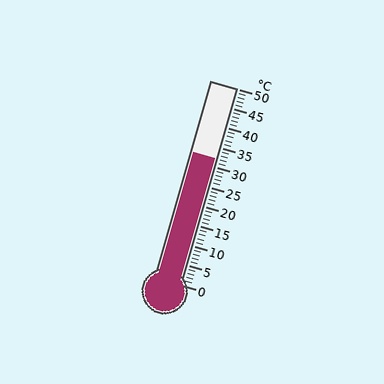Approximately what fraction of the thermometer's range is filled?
The thermometer is filled to approximately 65% of its range.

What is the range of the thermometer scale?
The thermometer scale ranges from 0°C to 50°C.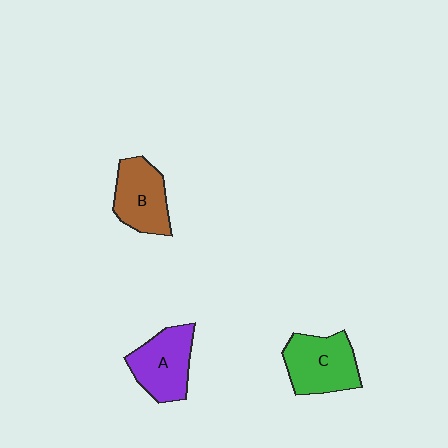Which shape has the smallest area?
Shape B (brown).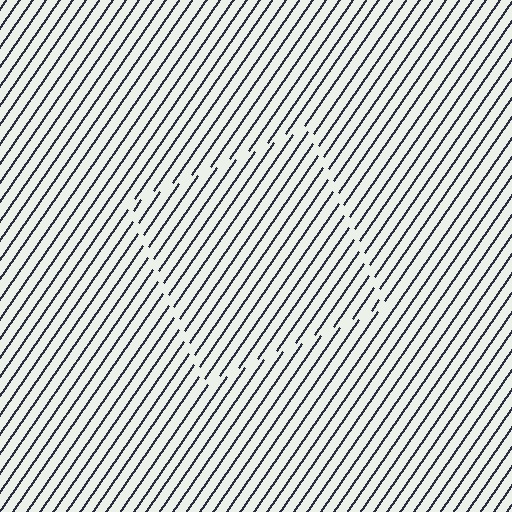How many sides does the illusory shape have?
4 sides — the line-ends trace a square.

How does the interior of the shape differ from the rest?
The interior of the shape contains the same grating, shifted by half a period — the contour is defined by the phase discontinuity where line-ends from the inner and outer gratings abut.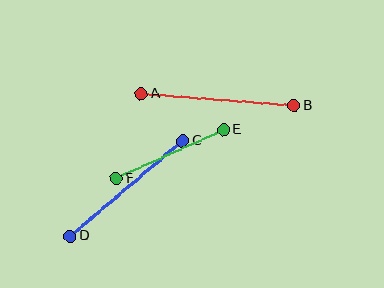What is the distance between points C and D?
The distance is approximately 147 pixels.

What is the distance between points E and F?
The distance is approximately 117 pixels.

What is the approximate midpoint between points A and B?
The midpoint is at approximately (218, 100) pixels.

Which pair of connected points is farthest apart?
Points A and B are farthest apart.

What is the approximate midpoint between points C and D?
The midpoint is at approximately (126, 189) pixels.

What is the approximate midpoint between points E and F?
The midpoint is at approximately (170, 154) pixels.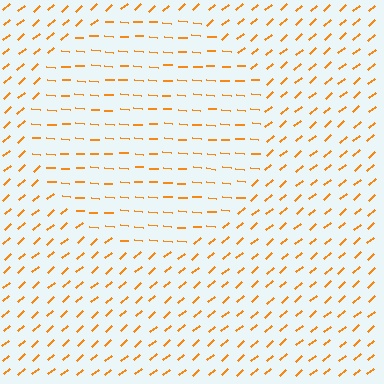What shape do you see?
I see a circle.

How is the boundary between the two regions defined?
The boundary is defined purely by a change in line orientation (approximately 45 degrees difference). All lines are the same color and thickness.